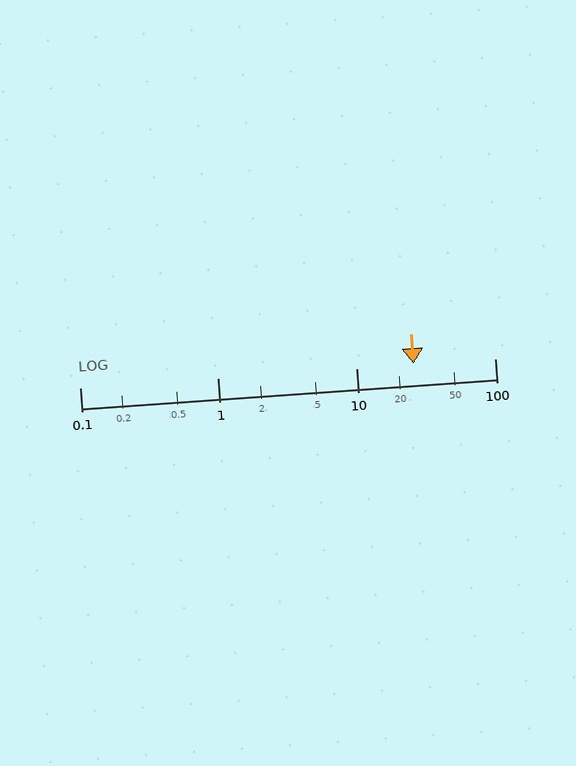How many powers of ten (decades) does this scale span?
The scale spans 3 decades, from 0.1 to 100.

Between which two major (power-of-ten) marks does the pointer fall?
The pointer is between 10 and 100.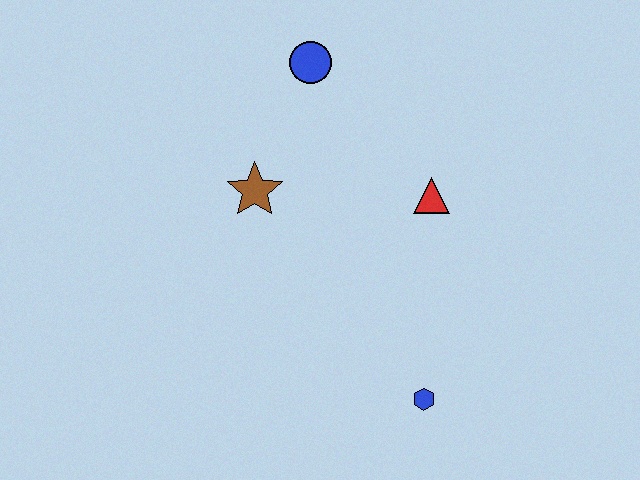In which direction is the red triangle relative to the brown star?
The red triangle is to the right of the brown star.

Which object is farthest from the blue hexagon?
The blue circle is farthest from the blue hexagon.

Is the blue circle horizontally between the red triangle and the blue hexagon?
No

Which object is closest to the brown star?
The blue circle is closest to the brown star.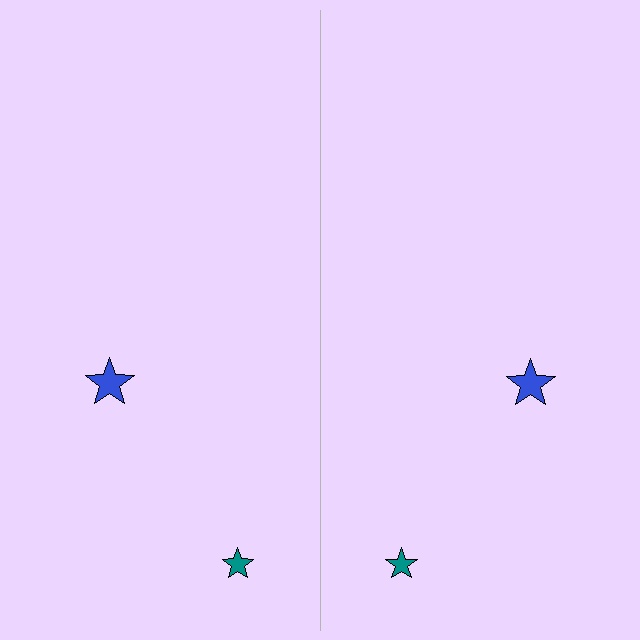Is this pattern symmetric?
Yes, this pattern has bilateral (reflection) symmetry.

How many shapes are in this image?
There are 4 shapes in this image.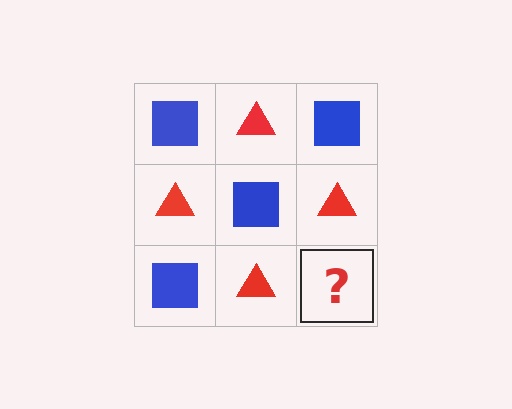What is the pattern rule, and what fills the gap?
The rule is that it alternates blue square and red triangle in a checkerboard pattern. The gap should be filled with a blue square.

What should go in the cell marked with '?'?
The missing cell should contain a blue square.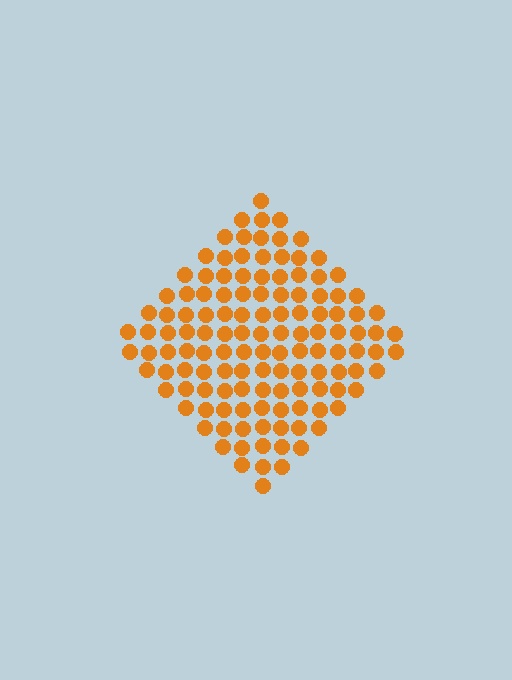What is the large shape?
The large shape is a diamond.